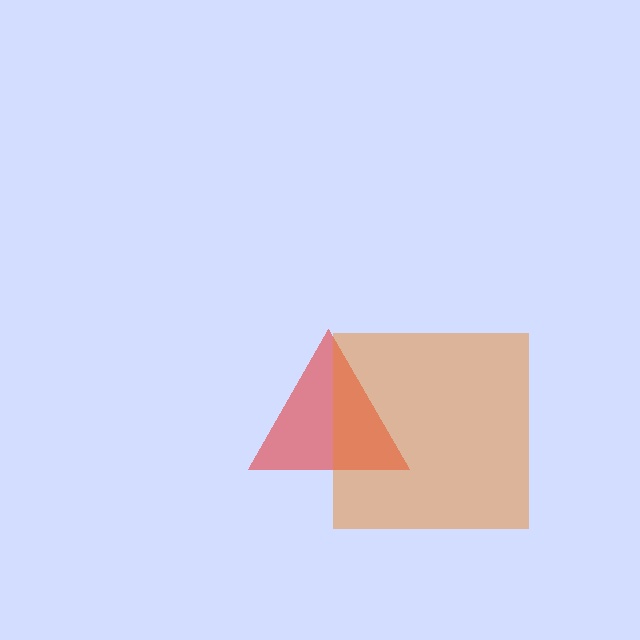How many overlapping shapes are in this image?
There are 2 overlapping shapes in the image.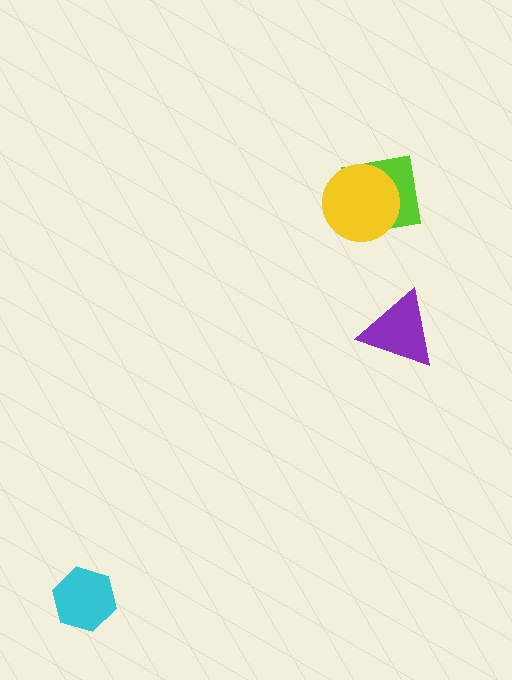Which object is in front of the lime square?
The yellow circle is in front of the lime square.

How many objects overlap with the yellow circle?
1 object overlaps with the yellow circle.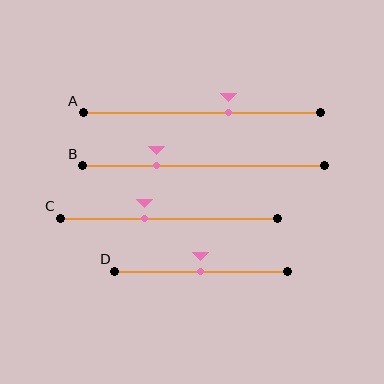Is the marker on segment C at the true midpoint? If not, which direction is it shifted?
No, the marker on segment C is shifted to the left by about 11% of the segment length.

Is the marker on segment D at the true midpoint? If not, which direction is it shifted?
Yes, the marker on segment D is at the true midpoint.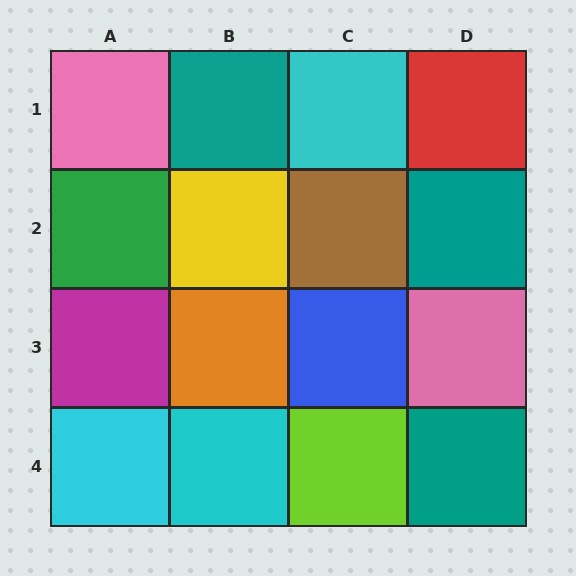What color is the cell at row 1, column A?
Pink.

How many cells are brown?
1 cell is brown.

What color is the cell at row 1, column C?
Cyan.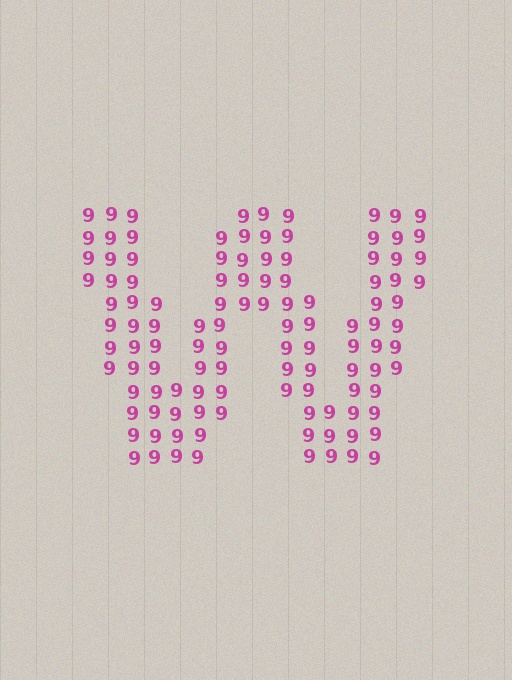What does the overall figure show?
The overall figure shows the letter W.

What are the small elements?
The small elements are digit 9's.